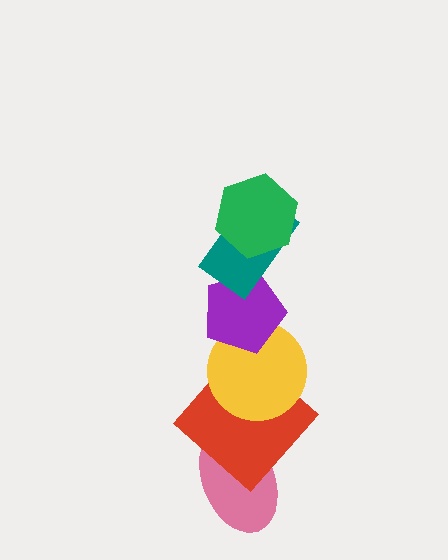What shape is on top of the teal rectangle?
The green hexagon is on top of the teal rectangle.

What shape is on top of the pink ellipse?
The red diamond is on top of the pink ellipse.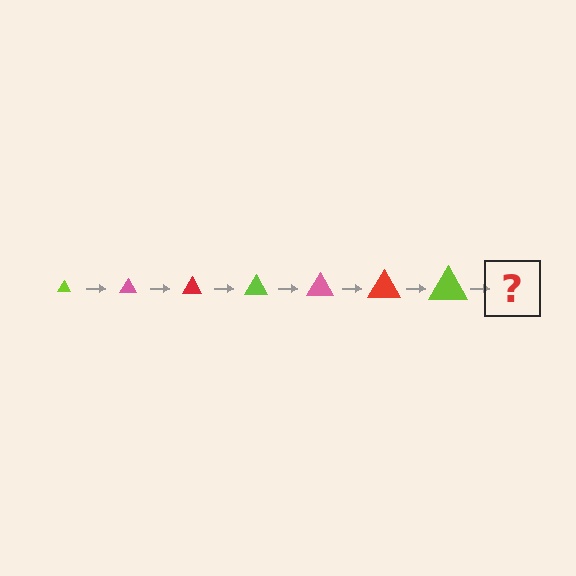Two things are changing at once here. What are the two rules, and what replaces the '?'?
The two rules are that the triangle grows larger each step and the color cycles through lime, pink, and red. The '?' should be a pink triangle, larger than the previous one.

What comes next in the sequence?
The next element should be a pink triangle, larger than the previous one.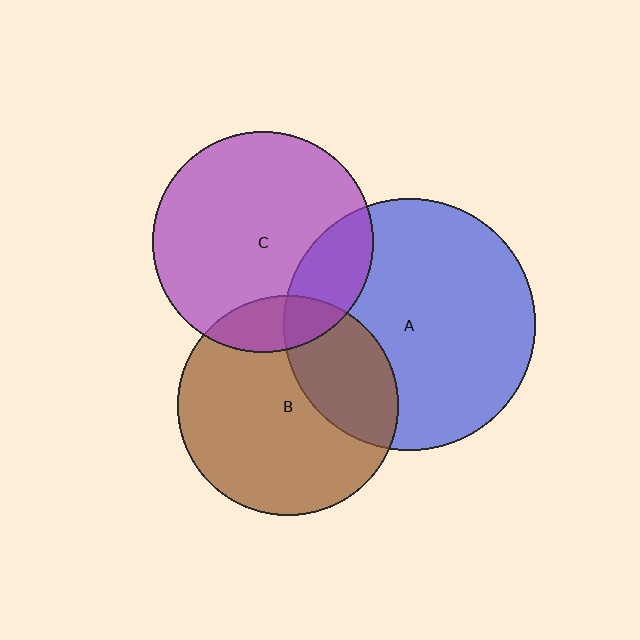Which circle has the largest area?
Circle A (blue).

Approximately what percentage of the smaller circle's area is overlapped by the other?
Approximately 15%.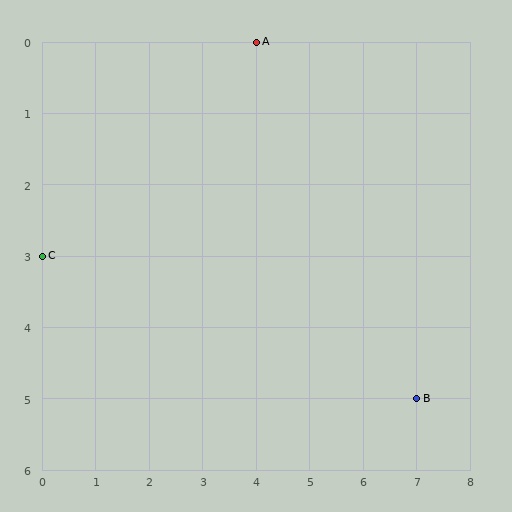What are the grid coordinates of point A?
Point A is at grid coordinates (4, 0).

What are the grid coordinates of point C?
Point C is at grid coordinates (0, 3).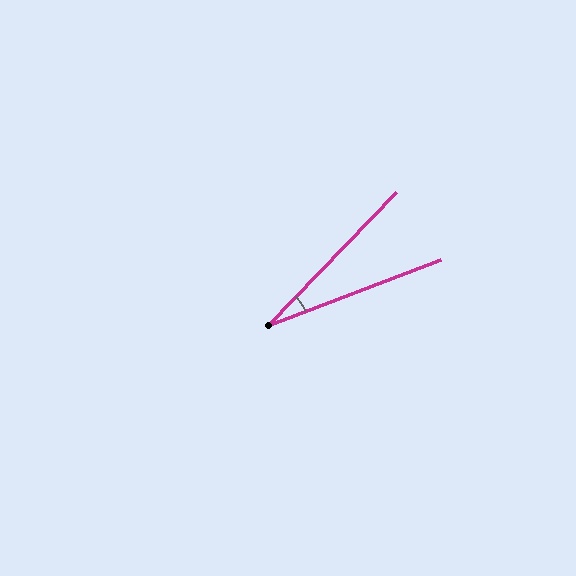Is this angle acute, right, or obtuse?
It is acute.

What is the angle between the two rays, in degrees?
Approximately 25 degrees.